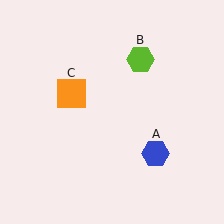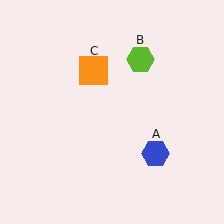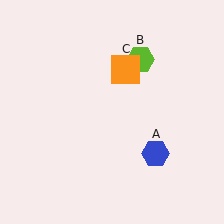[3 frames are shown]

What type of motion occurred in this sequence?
The orange square (object C) rotated clockwise around the center of the scene.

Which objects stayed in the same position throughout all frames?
Blue hexagon (object A) and lime hexagon (object B) remained stationary.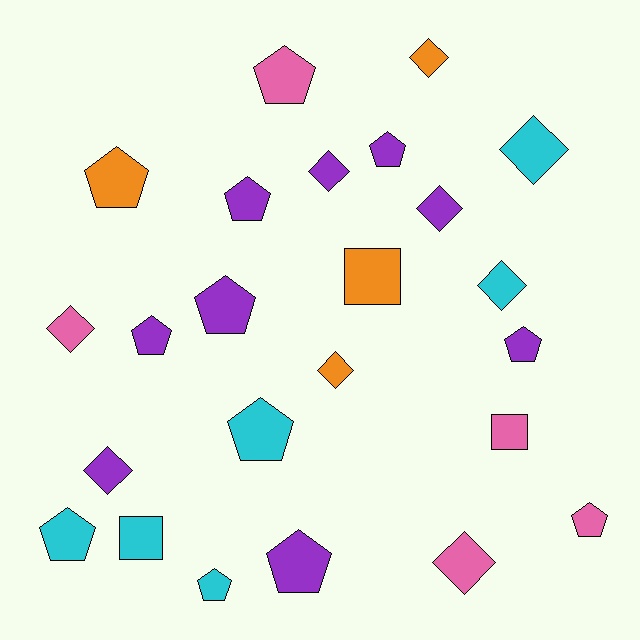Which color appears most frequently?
Purple, with 9 objects.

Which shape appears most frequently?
Pentagon, with 12 objects.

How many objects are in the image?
There are 24 objects.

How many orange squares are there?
There is 1 orange square.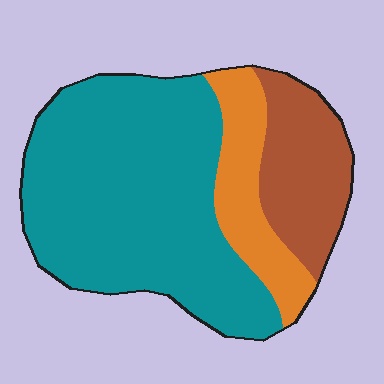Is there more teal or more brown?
Teal.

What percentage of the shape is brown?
Brown covers around 20% of the shape.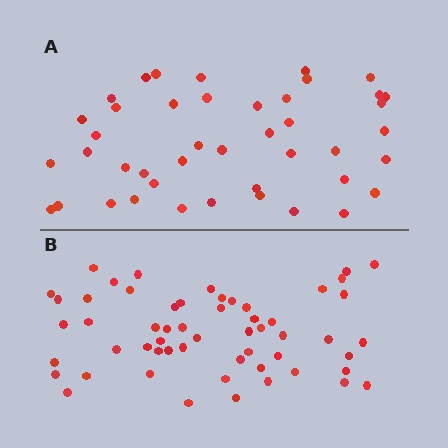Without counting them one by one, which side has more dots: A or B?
Region B (the bottom region) has more dots.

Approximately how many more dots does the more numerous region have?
Region B has approximately 15 more dots than region A.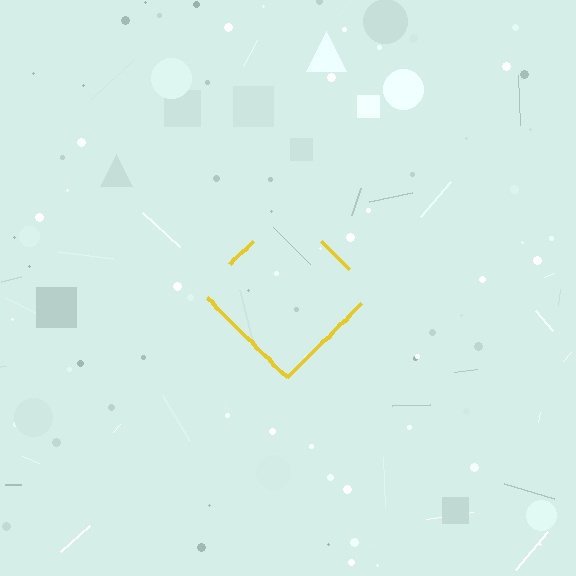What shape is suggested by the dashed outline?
The dashed outline suggests a diamond.